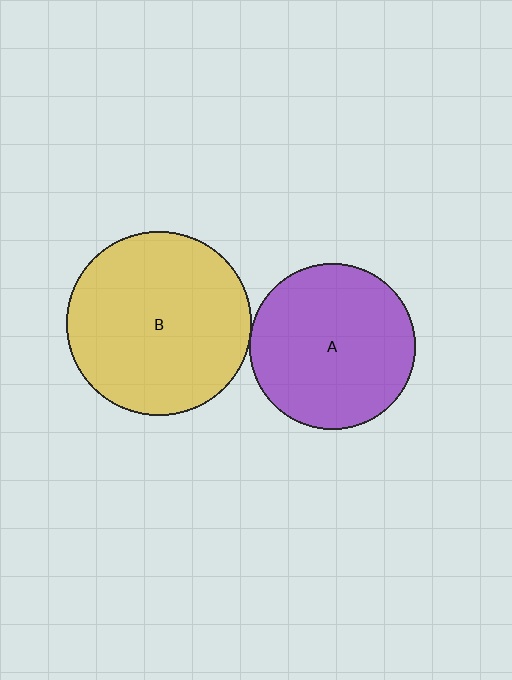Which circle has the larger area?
Circle B (yellow).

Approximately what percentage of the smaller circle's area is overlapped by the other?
Approximately 5%.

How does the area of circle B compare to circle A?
Approximately 1.2 times.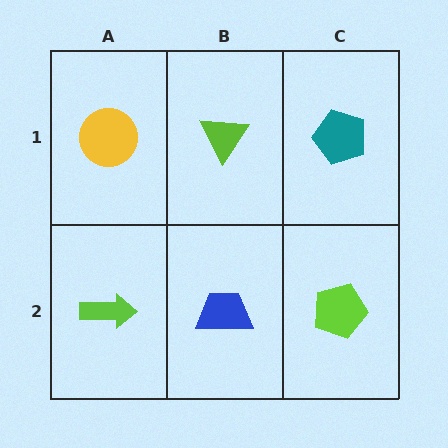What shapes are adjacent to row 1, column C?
A lime pentagon (row 2, column C), a lime triangle (row 1, column B).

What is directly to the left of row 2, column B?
A lime arrow.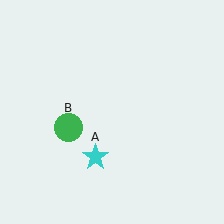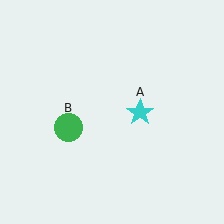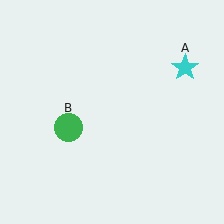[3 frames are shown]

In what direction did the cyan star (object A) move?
The cyan star (object A) moved up and to the right.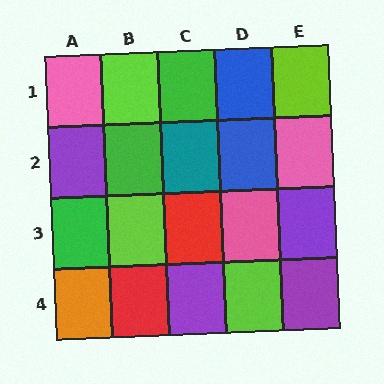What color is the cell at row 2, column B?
Green.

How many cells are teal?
1 cell is teal.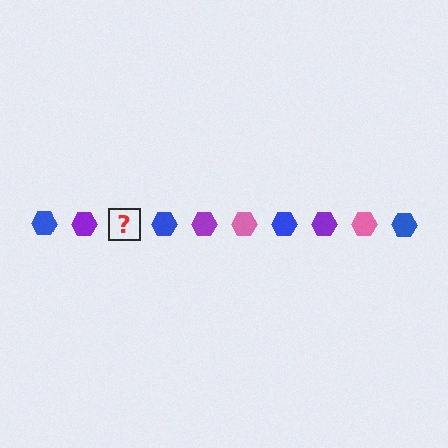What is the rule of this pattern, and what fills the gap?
The rule is that the pattern cycles through blue, purple, pink hexagons. The gap should be filled with a pink hexagon.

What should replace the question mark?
The question mark should be replaced with a pink hexagon.